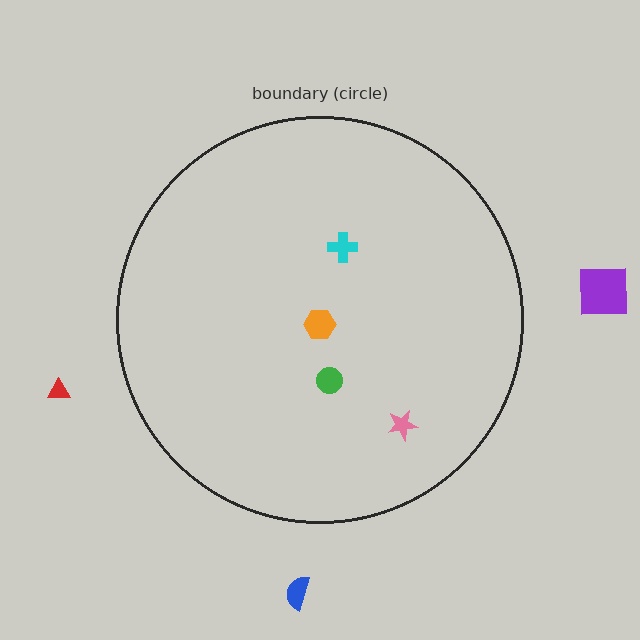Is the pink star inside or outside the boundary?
Inside.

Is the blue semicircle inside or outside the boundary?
Outside.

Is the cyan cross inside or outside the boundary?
Inside.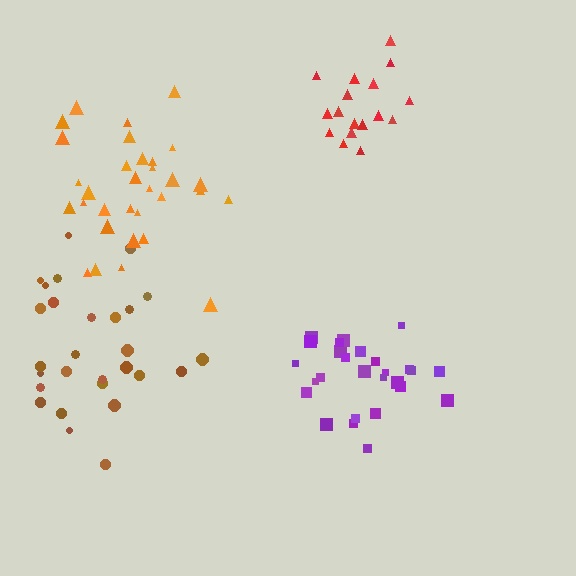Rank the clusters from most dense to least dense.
purple, red, orange, brown.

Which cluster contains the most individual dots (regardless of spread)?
Orange (32).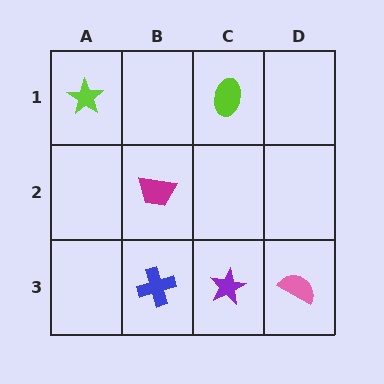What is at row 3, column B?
A blue cross.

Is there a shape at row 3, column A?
No, that cell is empty.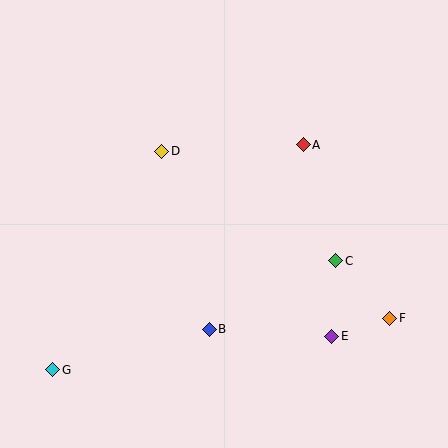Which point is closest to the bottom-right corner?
Point F is closest to the bottom-right corner.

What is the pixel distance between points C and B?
The distance between C and B is 144 pixels.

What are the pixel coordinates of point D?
Point D is at (162, 151).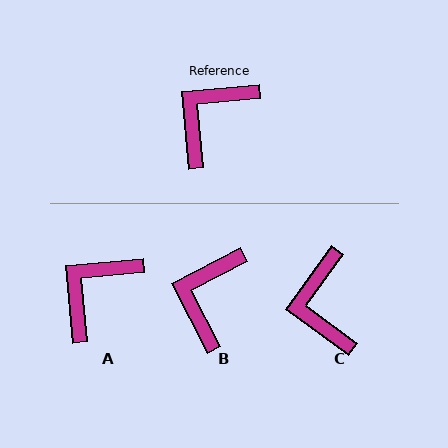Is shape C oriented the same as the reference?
No, it is off by about 49 degrees.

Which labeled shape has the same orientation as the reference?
A.